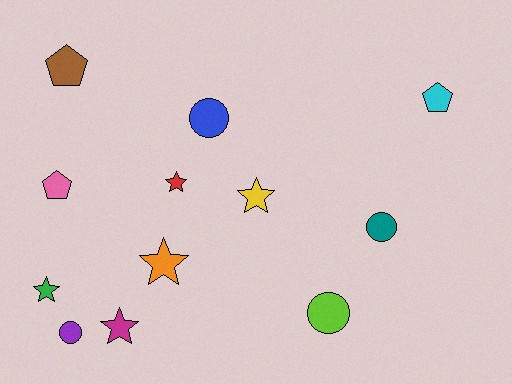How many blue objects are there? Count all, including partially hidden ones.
There is 1 blue object.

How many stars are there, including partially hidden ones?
There are 5 stars.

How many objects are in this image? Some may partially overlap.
There are 12 objects.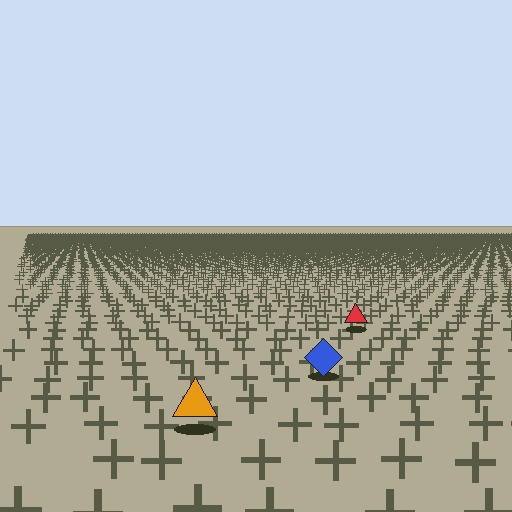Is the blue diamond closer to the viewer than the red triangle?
Yes. The blue diamond is closer — you can tell from the texture gradient: the ground texture is coarser near it.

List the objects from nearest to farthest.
From nearest to farthest: the orange triangle, the blue diamond, the red triangle.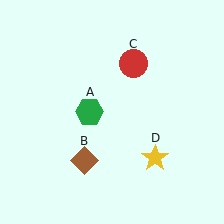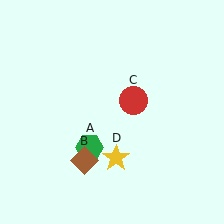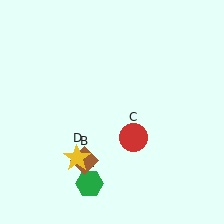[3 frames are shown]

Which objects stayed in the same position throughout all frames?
Brown diamond (object B) remained stationary.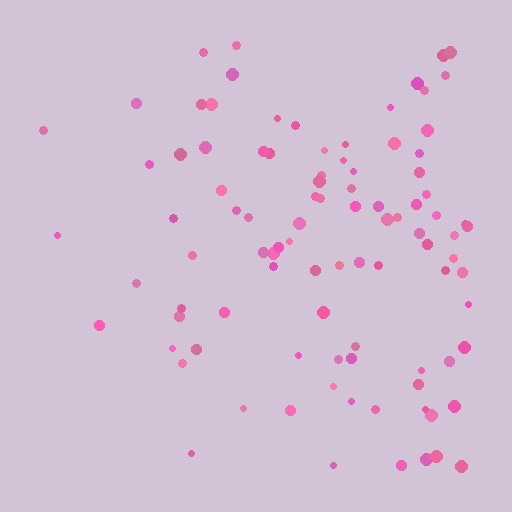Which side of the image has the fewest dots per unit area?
The left.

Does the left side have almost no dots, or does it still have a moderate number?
Still a moderate number, just noticeably fewer than the right.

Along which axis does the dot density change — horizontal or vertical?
Horizontal.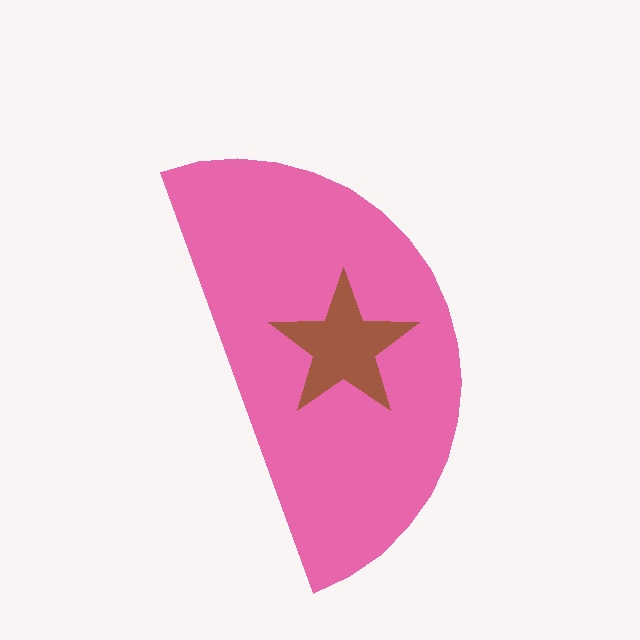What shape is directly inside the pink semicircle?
The brown star.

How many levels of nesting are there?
2.